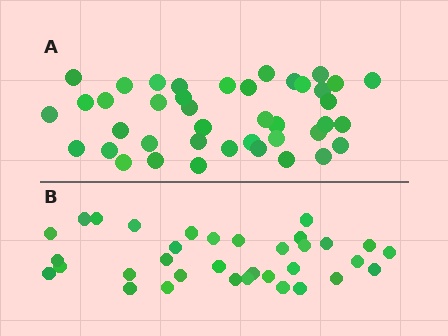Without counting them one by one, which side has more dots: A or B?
Region A (the top region) has more dots.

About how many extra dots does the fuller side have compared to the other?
Region A has roughly 8 or so more dots than region B.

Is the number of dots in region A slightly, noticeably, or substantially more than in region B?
Region A has only slightly more — the two regions are fairly close. The ratio is roughly 1.2 to 1.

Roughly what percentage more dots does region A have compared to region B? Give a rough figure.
About 20% more.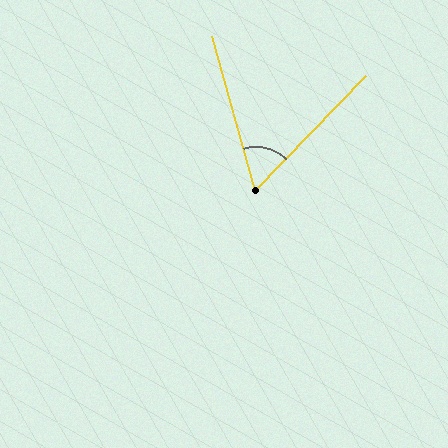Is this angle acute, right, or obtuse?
It is acute.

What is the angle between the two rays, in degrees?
Approximately 60 degrees.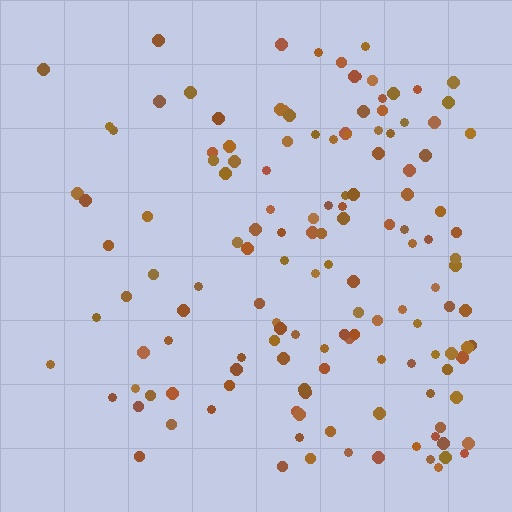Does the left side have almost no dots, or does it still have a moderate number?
Still a moderate number, just noticeably fewer than the right.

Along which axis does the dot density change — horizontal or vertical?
Horizontal.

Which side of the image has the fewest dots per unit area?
The left.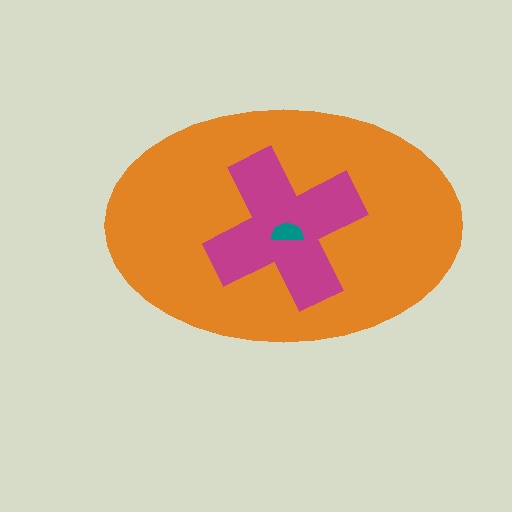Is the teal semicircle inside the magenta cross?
Yes.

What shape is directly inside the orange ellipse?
The magenta cross.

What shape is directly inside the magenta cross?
The teal semicircle.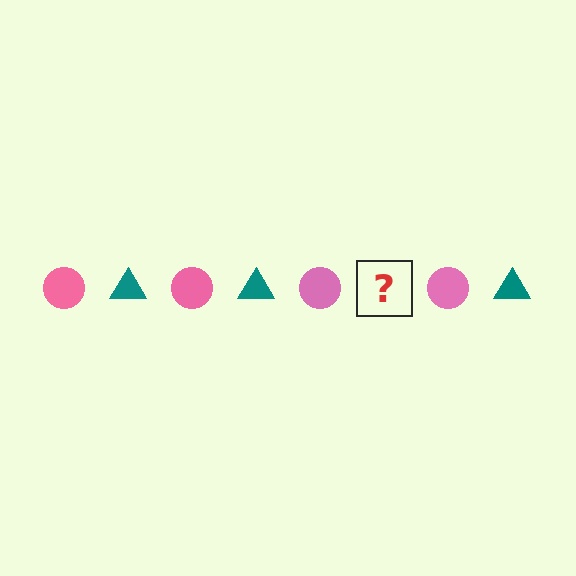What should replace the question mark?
The question mark should be replaced with a teal triangle.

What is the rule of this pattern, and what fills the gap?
The rule is that the pattern alternates between pink circle and teal triangle. The gap should be filled with a teal triangle.